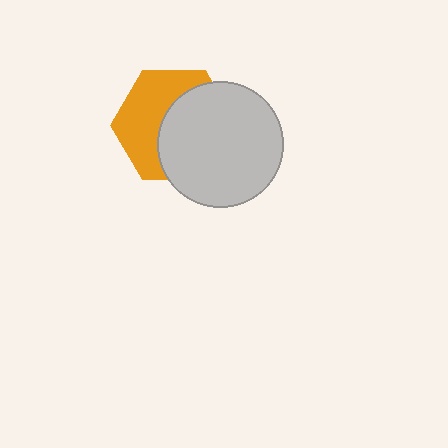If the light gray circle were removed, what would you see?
You would see the complete orange hexagon.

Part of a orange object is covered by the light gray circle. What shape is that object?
It is a hexagon.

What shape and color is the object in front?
The object in front is a light gray circle.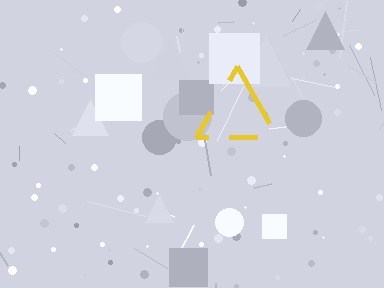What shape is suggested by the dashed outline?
The dashed outline suggests a triangle.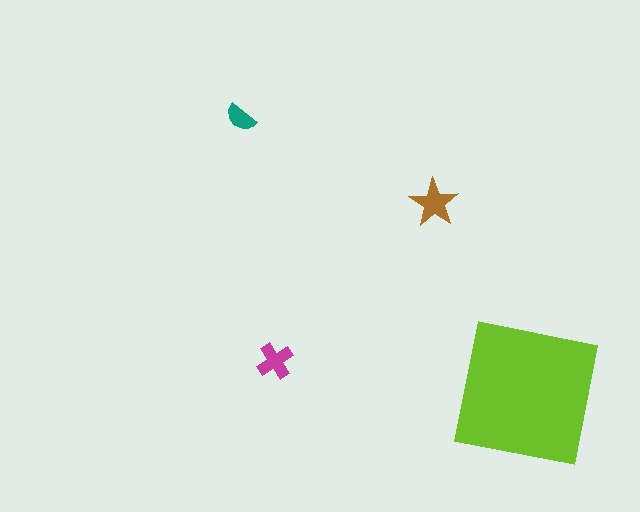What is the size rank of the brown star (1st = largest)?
2nd.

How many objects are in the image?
There are 4 objects in the image.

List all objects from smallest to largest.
The teal semicircle, the magenta cross, the brown star, the lime square.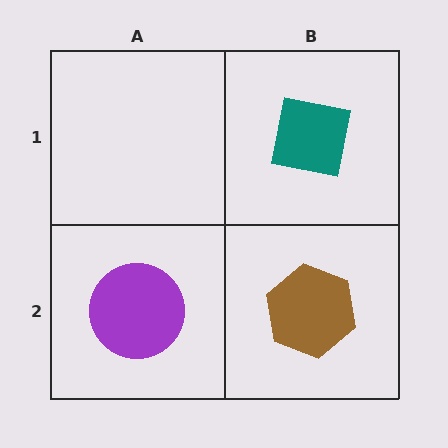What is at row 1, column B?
A teal square.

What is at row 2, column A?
A purple circle.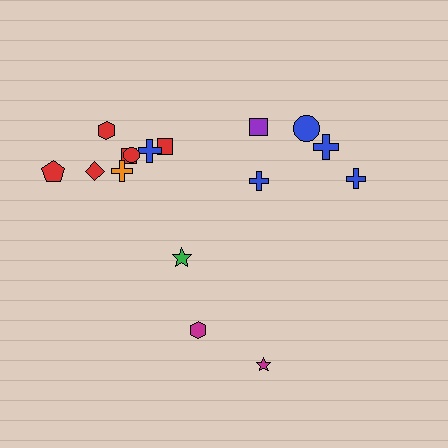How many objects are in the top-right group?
There are 5 objects.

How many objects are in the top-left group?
There are 8 objects.